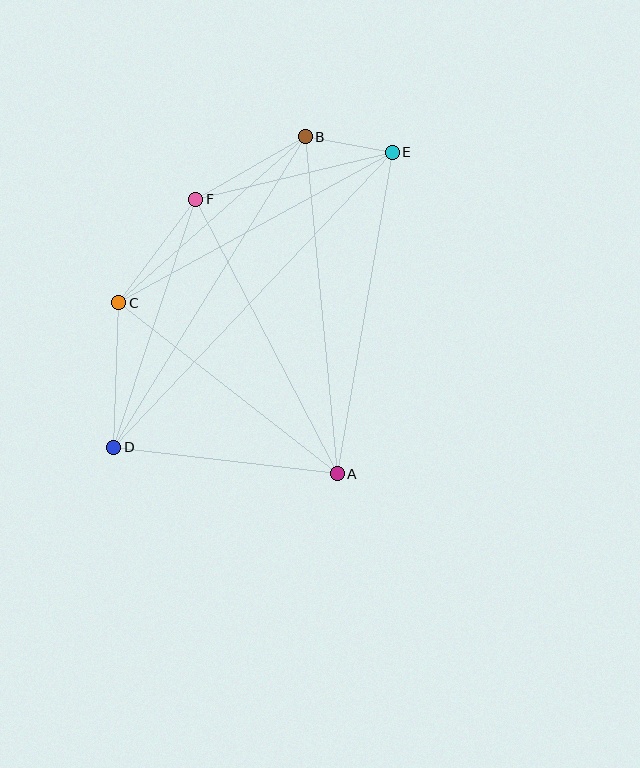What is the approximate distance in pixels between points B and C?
The distance between B and C is approximately 250 pixels.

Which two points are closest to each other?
Points B and E are closest to each other.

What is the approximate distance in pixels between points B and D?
The distance between B and D is approximately 365 pixels.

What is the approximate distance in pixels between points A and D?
The distance between A and D is approximately 225 pixels.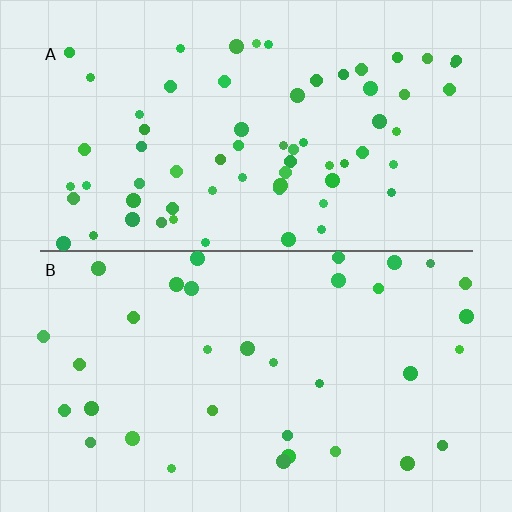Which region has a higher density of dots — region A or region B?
A (the top).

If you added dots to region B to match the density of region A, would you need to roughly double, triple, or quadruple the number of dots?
Approximately double.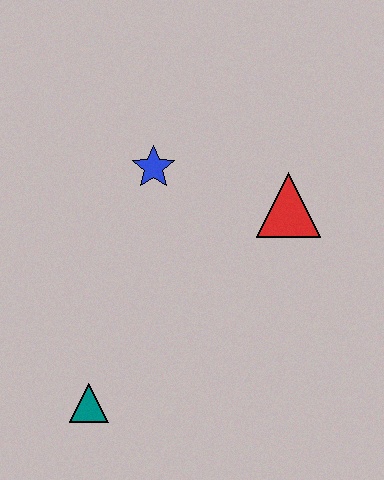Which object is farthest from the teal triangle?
The red triangle is farthest from the teal triangle.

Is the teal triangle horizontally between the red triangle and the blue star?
No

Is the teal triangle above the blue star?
No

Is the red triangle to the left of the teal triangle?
No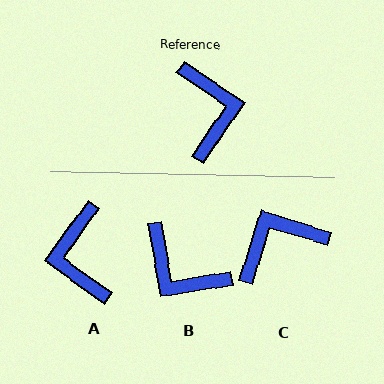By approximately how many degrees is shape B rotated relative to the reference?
Approximately 136 degrees clockwise.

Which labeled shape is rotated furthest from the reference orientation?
A, about 178 degrees away.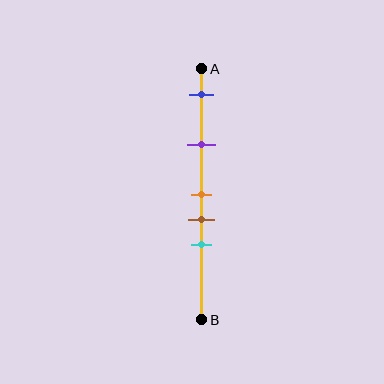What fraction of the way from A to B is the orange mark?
The orange mark is approximately 50% (0.5) of the way from A to B.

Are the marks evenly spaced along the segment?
No, the marks are not evenly spaced.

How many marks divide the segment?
There are 5 marks dividing the segment.